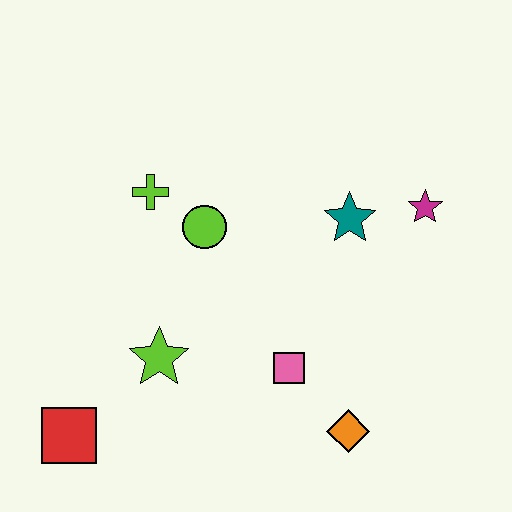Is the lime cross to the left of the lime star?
Yes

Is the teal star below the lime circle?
No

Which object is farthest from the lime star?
The magenta star is farthest from the lime star.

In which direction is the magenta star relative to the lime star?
The magenta star is to the right of the lime star.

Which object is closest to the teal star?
The magenta star is closest to the teal star.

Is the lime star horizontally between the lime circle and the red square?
Yes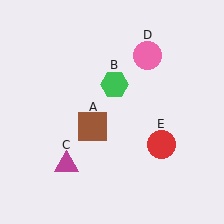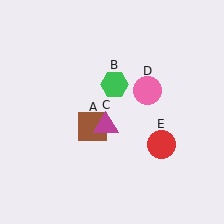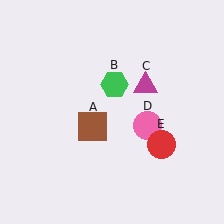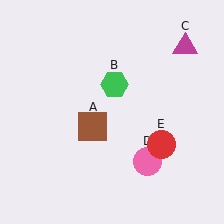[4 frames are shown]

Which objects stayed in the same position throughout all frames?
Brown square (object A) and green hexagon (object B) and red circle (object E) remained stationary.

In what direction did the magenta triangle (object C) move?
The magenta triangle (object C) moved up and to the right.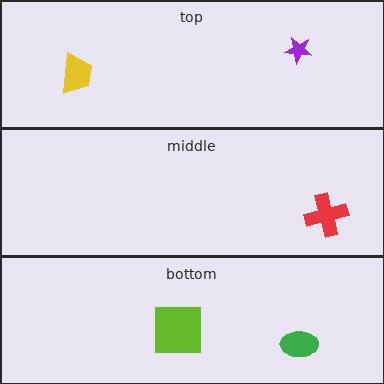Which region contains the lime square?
The bottom region.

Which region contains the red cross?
The middle region.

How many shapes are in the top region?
2.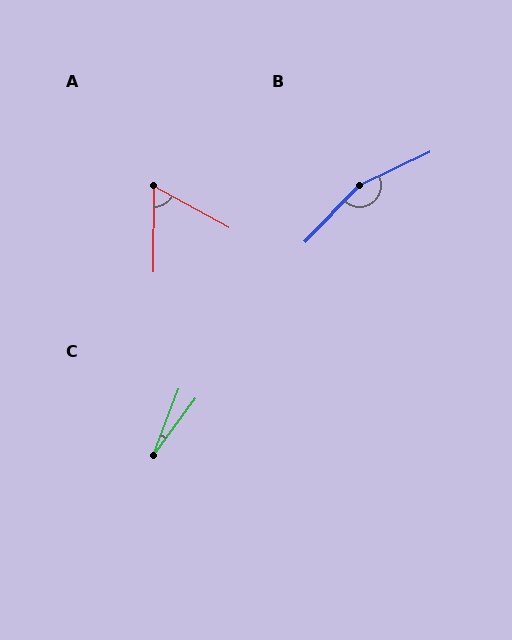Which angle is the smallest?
C, at approximately 15 degrees.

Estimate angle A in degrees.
Approximately 61 degrees.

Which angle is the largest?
B, at approximately 160 degrees.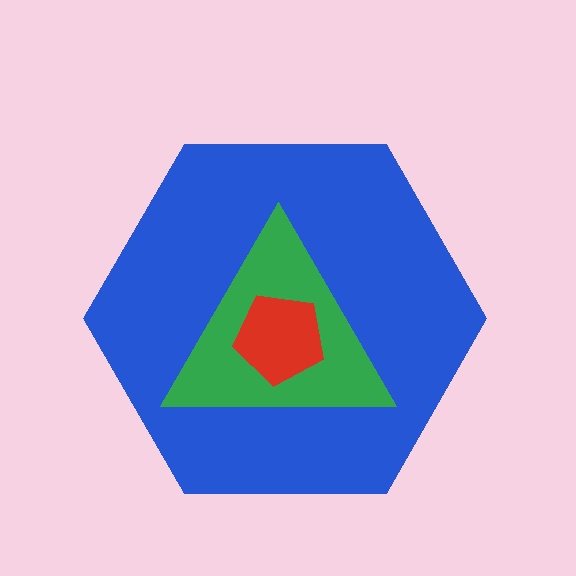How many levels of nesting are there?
3.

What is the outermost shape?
The blue hexagon.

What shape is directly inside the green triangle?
The red pentagon.